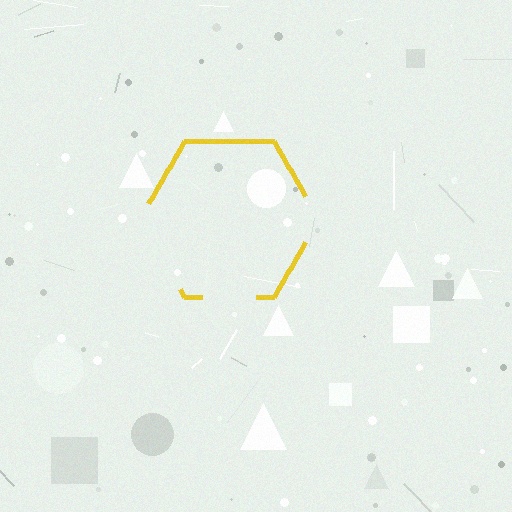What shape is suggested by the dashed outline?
The dashed outline suggests a hexagon.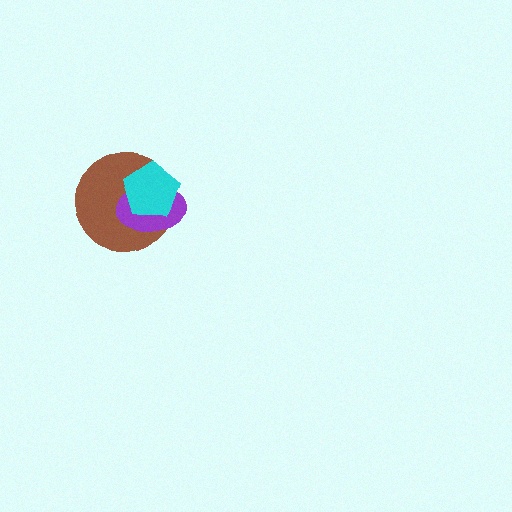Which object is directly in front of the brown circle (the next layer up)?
The purple ellipse is directly in front of the brown circle.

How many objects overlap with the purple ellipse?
2 objects overlap with the purple ellipse.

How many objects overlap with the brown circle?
2 objects overlap with the brown circle.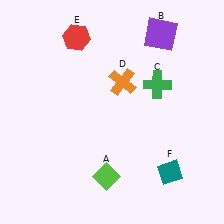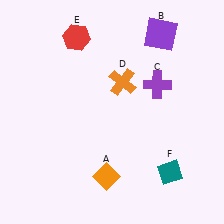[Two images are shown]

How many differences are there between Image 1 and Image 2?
There are 2 differences between the two images.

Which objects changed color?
A changed from lime to orange. C changed from green to purple.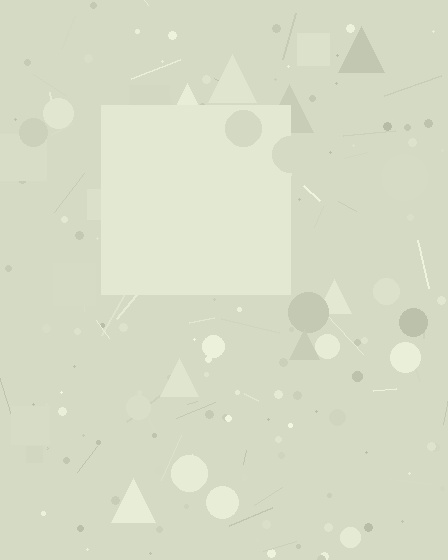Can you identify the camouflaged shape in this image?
The camouflaged shape is a square.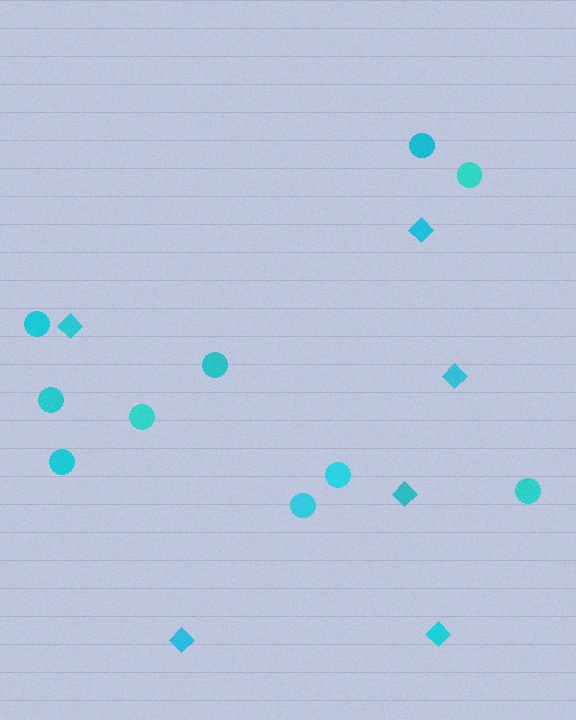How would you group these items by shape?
There are 2 groups: one group of diamonds (6) and one group of circles (10).